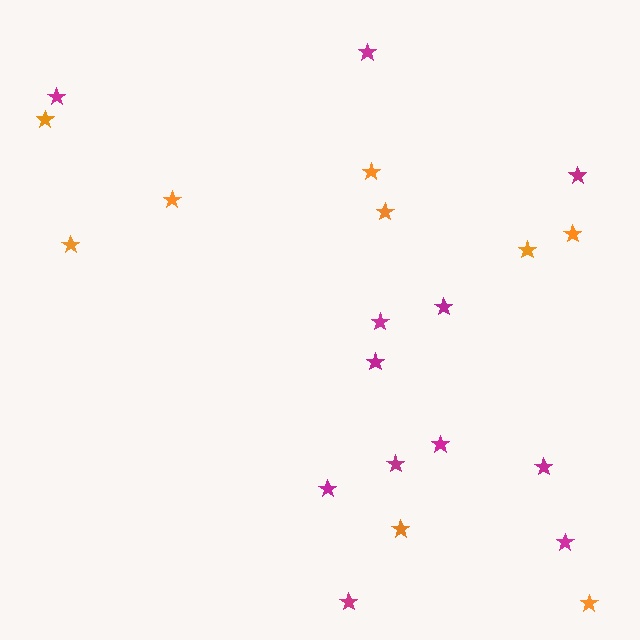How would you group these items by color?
There are 2 groups: one group of magenta stars (12) and one group of orange stars (9).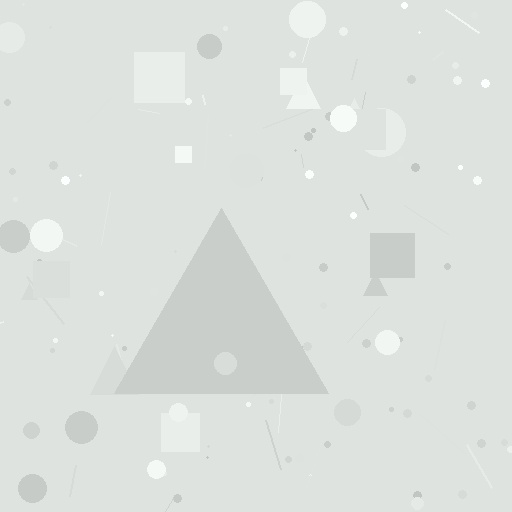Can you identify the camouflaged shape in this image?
The camouflaged shape is a triangle.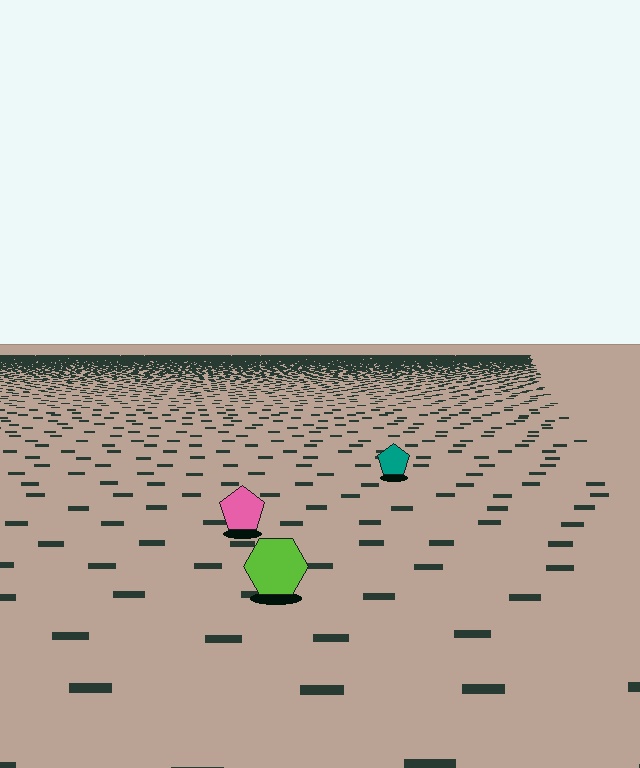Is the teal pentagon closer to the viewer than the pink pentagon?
No. The pink pentagon is closer — you can tell from the texture gradient: the ground texture is coarser near it.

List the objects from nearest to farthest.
From nearest to farthest: the lime hexagon, the pink pentagon, the teal pentagon.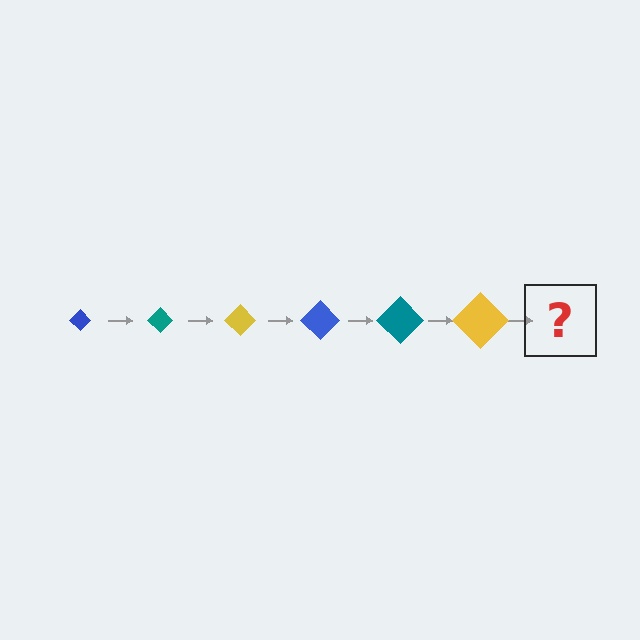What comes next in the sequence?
The next element should be a blue diamond, larger than the previous one.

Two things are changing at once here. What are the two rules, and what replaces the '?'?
The two rules are that the diamond grows larger each step and the color cycles through blue, teal, and yellow. The '?' should be a blue diamond, larger than the previous one.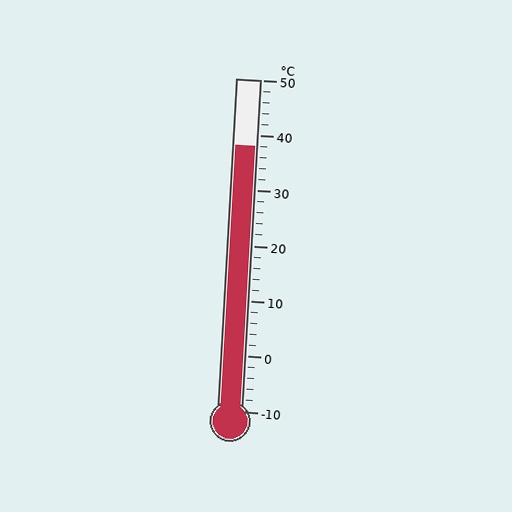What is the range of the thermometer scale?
The thermometer scale ranges from -10°C to 50°C.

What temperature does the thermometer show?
The thermometer shows approximately 38°C.